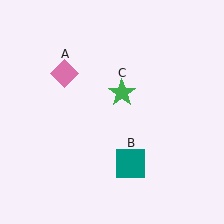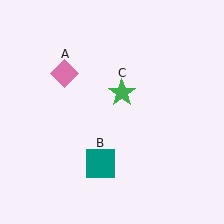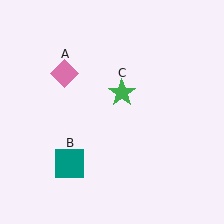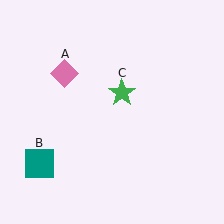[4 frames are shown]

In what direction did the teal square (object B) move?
The teal square (object B) moved left.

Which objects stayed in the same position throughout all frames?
Pink diamond (object A) and green star (object C) remained stationary.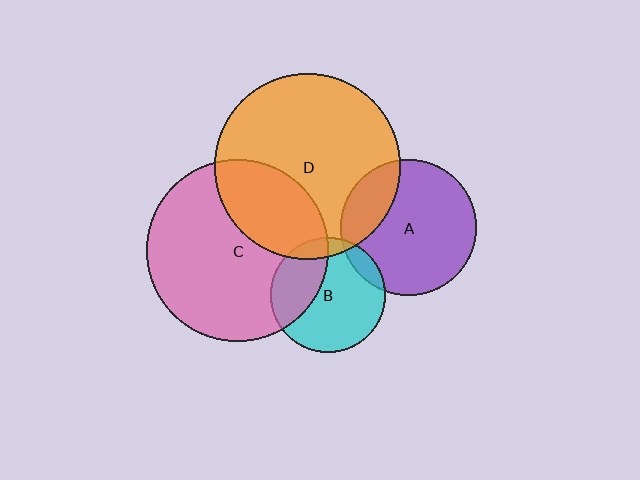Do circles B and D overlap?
Yes.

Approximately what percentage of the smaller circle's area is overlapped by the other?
Approximately 10%.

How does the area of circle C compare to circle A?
Approximately 1.8 times.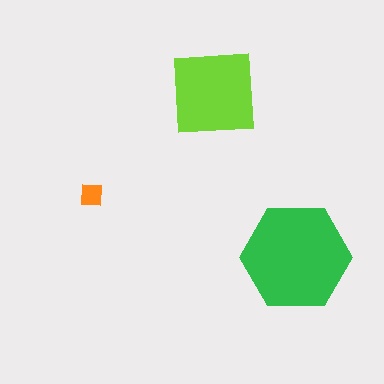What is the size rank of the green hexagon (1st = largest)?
1st.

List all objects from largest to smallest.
The green hexagon, the lime square, the orange square.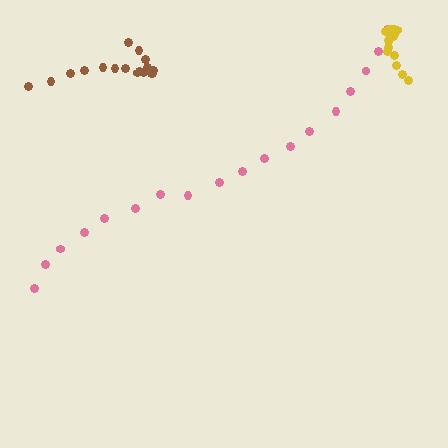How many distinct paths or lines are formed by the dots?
There are 3 distinct paths.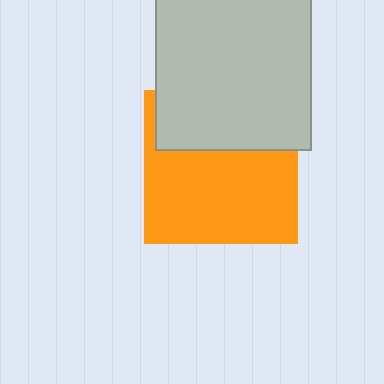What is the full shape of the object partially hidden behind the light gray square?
The partially hidden object is an orange square.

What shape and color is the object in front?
The object in front is a light gray square.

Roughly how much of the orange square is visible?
About half of it is visible (roughly 63%).